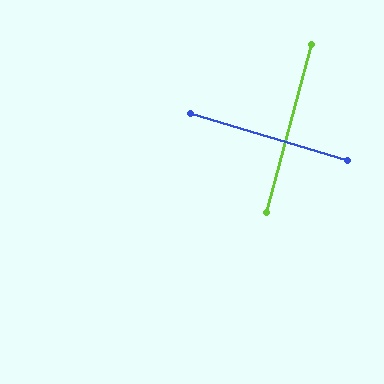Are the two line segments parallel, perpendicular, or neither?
Perpendicular — they meet at approximately 88°.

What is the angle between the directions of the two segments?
Approximately 88 degrees.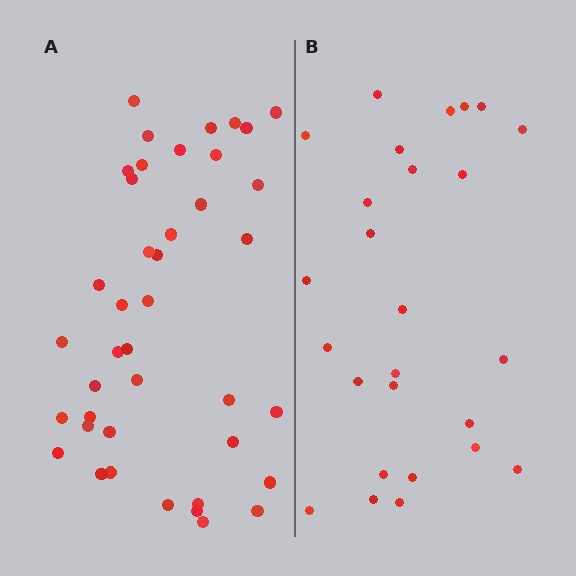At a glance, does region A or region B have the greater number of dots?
Region A (the left region) has more dots.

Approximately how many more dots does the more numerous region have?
Region A has approximately 15 more dots than region B.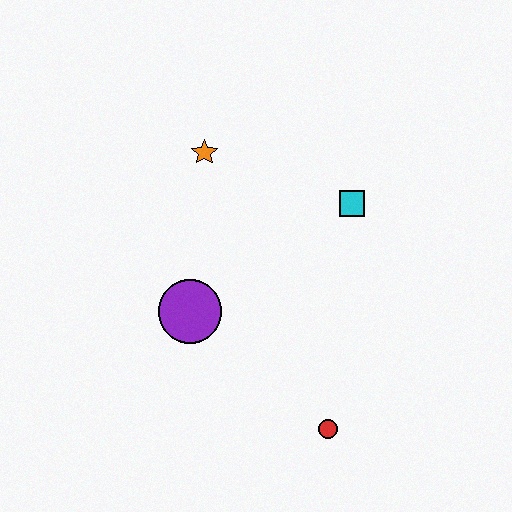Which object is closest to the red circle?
The purple circle is closest to the red circle.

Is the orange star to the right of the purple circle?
Yes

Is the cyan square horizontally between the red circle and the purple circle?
No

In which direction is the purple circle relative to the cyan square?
The purple circle is to the left of the cyan square.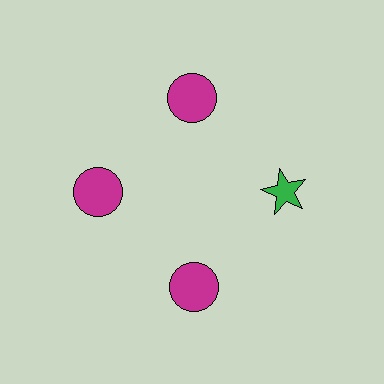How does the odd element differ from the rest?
It differs in both color (green instead of magenta) and shape (star instead of circle).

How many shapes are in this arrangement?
There are 4 shapes arranged in a ring pattern.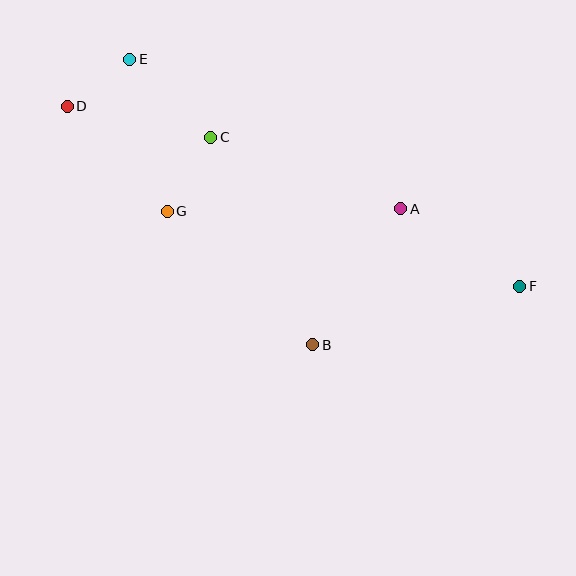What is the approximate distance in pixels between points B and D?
The distance between B and D is approximately 342 pixels.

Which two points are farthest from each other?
Points D and F are farthest from each other.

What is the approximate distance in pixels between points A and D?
The distance between A and D is approximately 349 pixels.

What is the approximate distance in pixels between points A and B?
The distance between A and B is approximately 162 pixels.